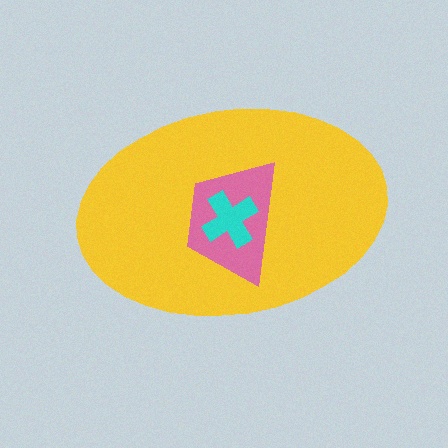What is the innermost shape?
The cyan cross.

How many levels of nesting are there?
3.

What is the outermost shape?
The yellow ellipse.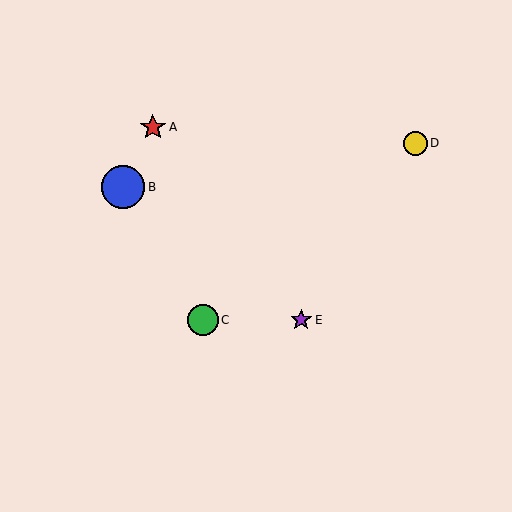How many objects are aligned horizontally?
2 objects (C, E) are aligned horizontally.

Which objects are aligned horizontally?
Objects C, E are aligned horizontally.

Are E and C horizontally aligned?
Yes, both are at y≈320.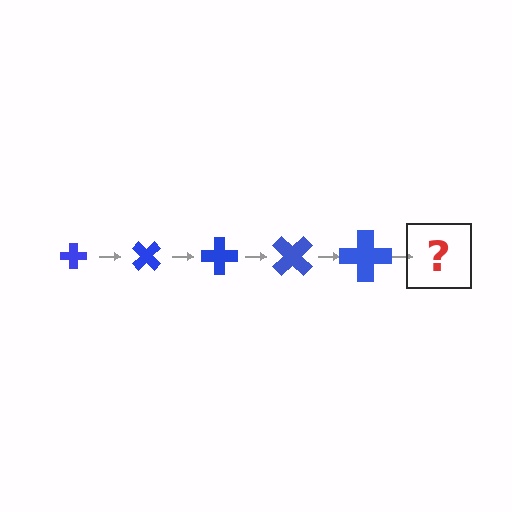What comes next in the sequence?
The next element should be a cross, larger than the previous one and rotated 225 degrees from the start.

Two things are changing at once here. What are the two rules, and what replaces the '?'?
The two rules are that the cross grows larger each step and it rotates 45 degrees each step. The '?' should be a cross, larger than the previous one and rotated 225 degrees from the start.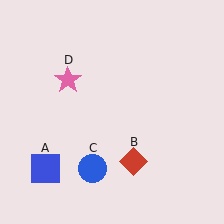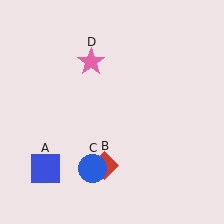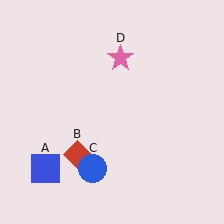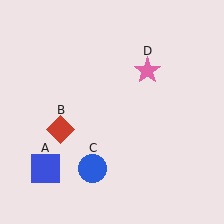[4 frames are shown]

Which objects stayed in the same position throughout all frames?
Blue square (object A) and blue circle (object C) remained stationary.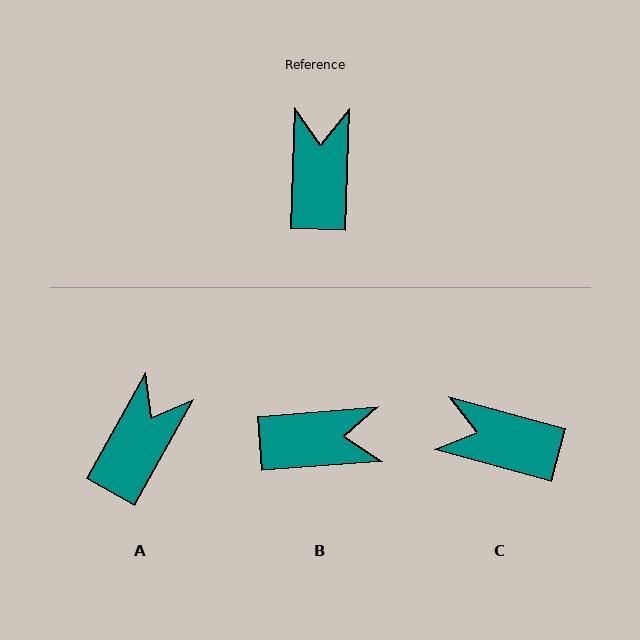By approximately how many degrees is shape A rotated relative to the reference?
Approximately 28 degrees clockwise.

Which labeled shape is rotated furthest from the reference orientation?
B, about 84 degrees away.